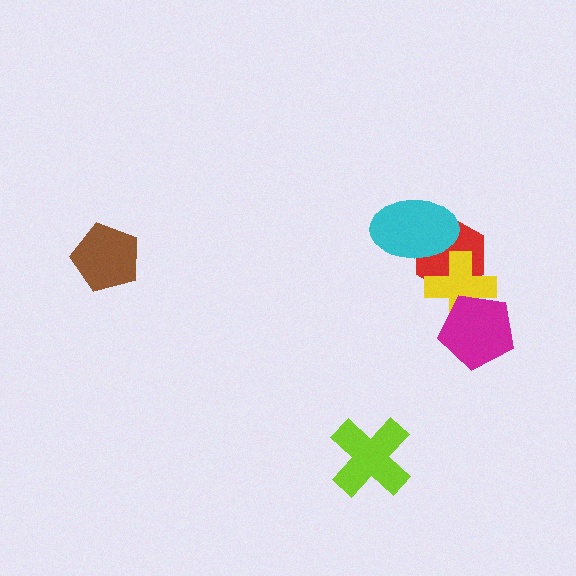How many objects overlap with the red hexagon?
2 objects overlap with the red hexagon.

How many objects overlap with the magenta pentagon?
1 object overlaps with the magenta pentagon.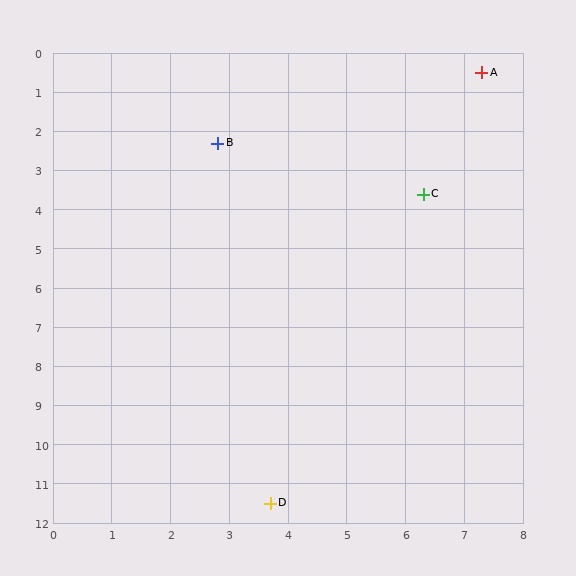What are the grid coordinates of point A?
Point A is at approximately (7.3, 0.5).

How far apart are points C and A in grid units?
Points C and A are about 3.3 grid units apart.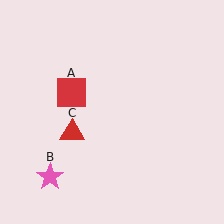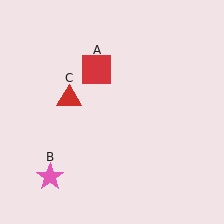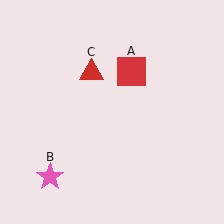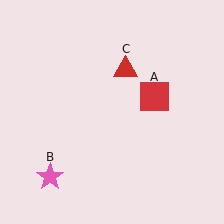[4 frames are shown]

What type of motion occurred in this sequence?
The red square (object A), red triangle (object C) rotated clockwise around the center of the scene.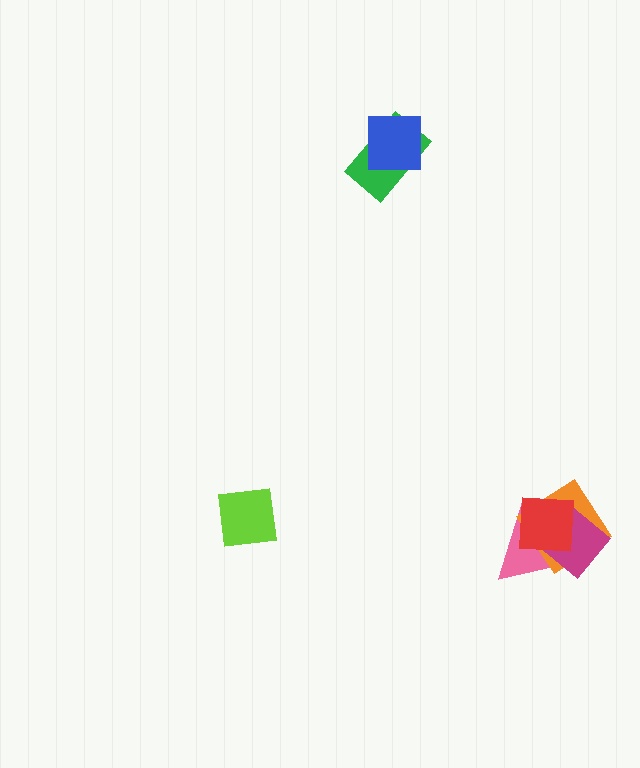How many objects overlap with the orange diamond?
3 objects overlap with the orange diamond.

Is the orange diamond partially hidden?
Yes, it is partially covered by another shape.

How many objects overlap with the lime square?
0 objects overlap with the lime square.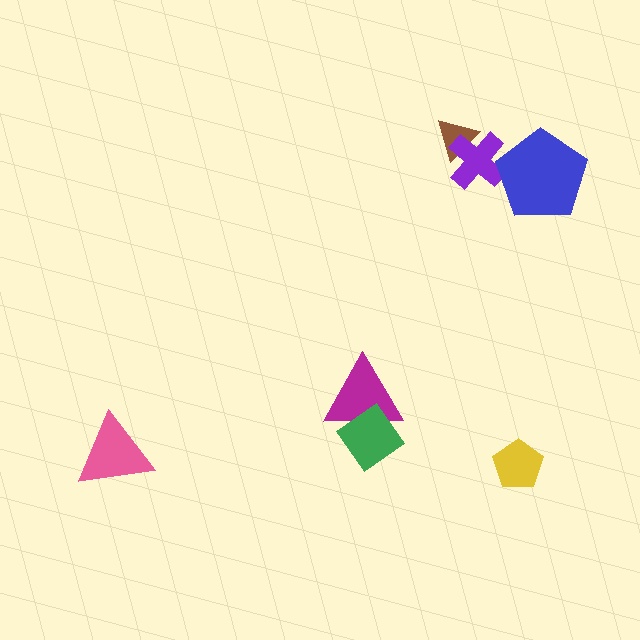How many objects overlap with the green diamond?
1 object overlaps with the green diamond.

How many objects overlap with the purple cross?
2 objects overlap with the purple cross.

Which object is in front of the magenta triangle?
The green diamond is in front of the magenta triangle.